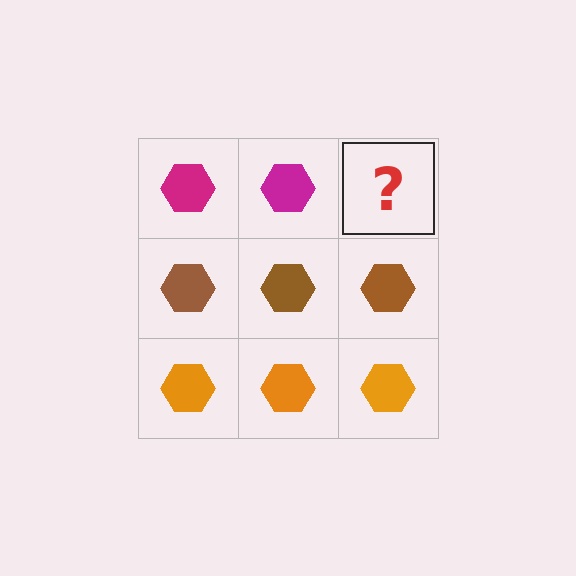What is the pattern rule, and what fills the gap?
The rule is that each row has a consistent color. The gap should be filled with a magenta hexagon.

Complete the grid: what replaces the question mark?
The question mark should be replaced with a magenta hexagon.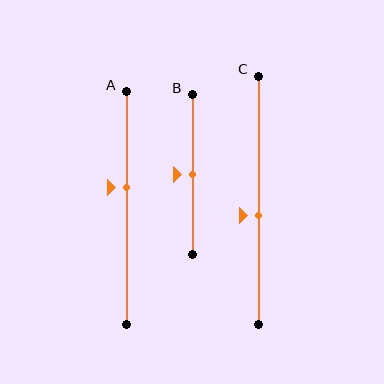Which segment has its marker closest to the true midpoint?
Segment B has its marker closest to the true midpoint.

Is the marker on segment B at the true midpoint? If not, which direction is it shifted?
Yes, the marker on segment B is at the true midpoint.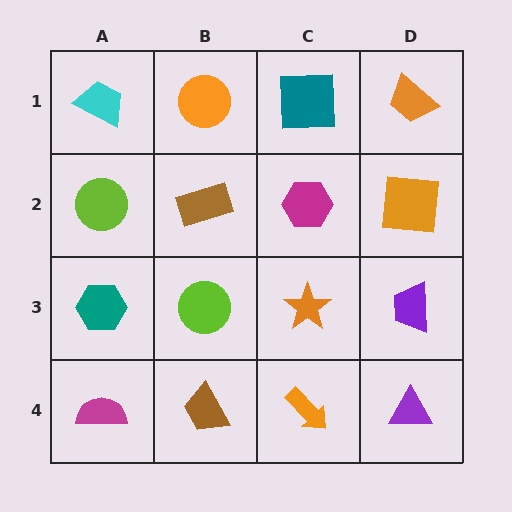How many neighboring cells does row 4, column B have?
3.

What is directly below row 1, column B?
A brown rectangle.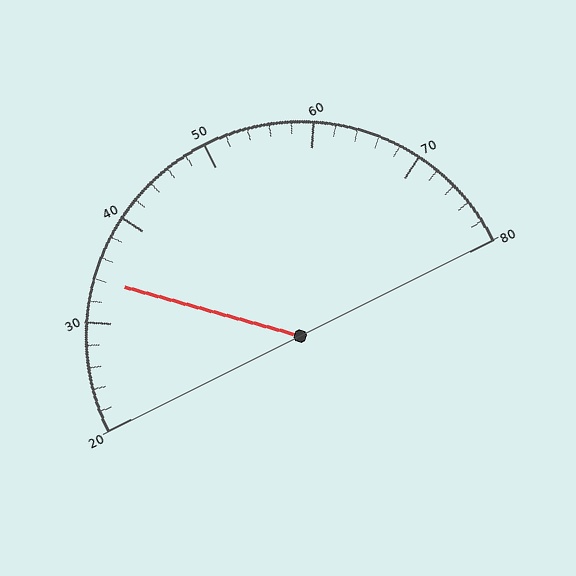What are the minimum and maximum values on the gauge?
The gauge ranges from 20 to 80.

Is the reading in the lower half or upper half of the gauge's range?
The reading is in the lower half of the range (20 to 80).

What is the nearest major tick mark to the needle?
The nearest major tick mark is 30.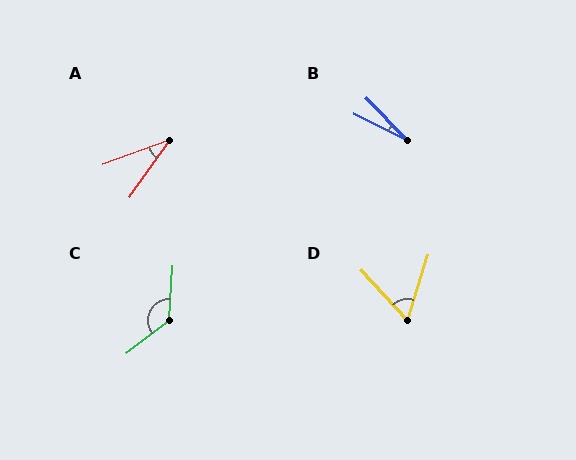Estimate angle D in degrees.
Approximately 60 degrees.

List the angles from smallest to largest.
B (20°), A (34°), D (60°), C (131°).